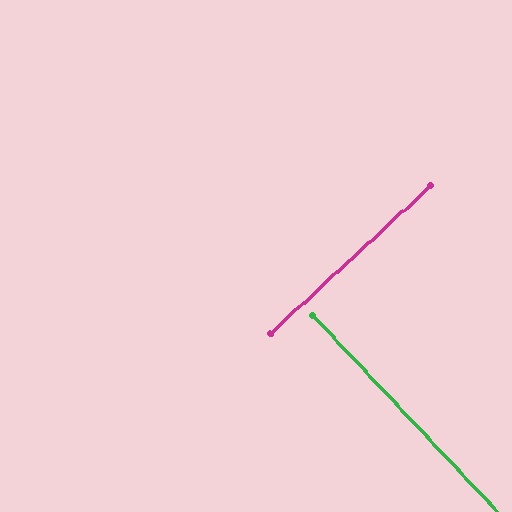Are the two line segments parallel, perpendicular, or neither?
Perpendicular — they meet at approximately 89°.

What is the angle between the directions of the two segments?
Approximately 89 degrees.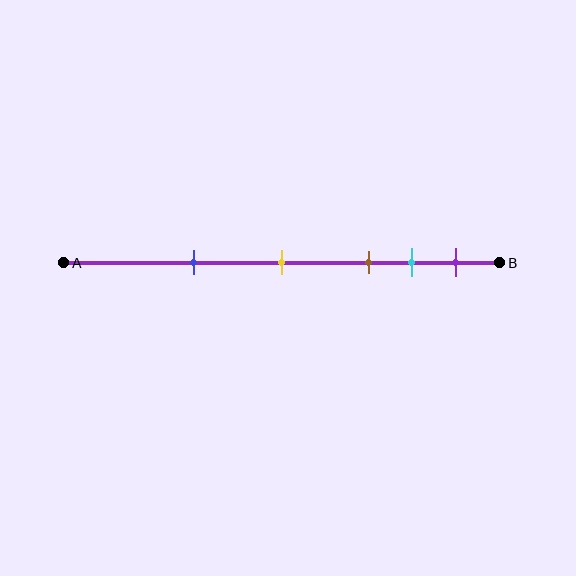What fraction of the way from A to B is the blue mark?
The blue mark is approximately 30% (0.3) of the way from A to B.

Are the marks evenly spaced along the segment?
No, the marks are not evenly spaced.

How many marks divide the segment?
There are 5 marks dividing the segment.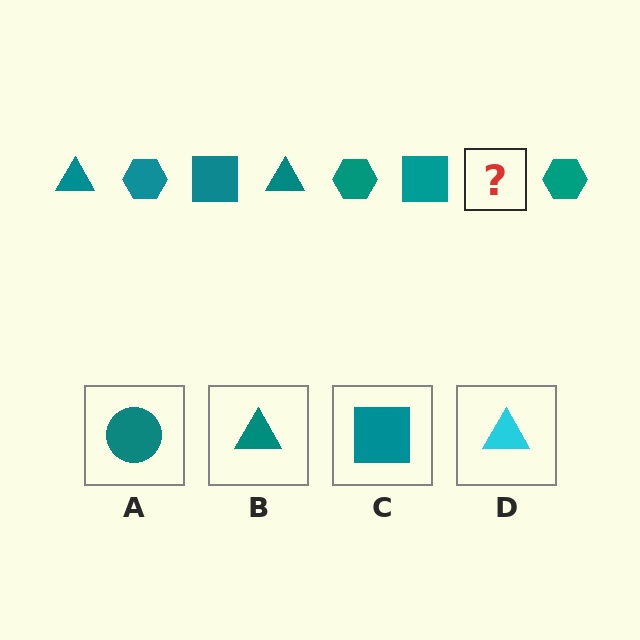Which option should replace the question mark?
Option B.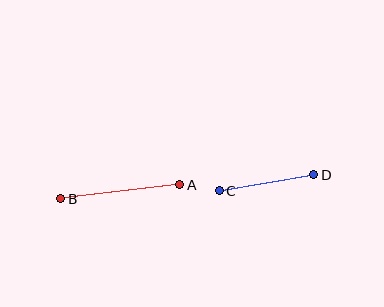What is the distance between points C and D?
The distance is approximately 96 pixels.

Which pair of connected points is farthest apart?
Points A and B are farthest apart.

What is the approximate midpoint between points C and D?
The midpoint is at approximately (266, 183) pixels.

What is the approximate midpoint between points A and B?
The midpoint is at approximately (120, 192) pixels.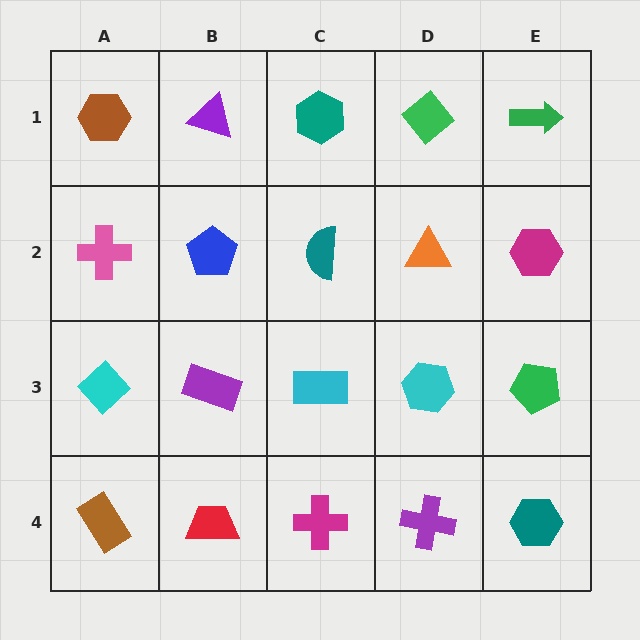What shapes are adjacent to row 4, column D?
A cyan hexagon (row 3, column D), a magenta cross (row 4, column C), a teal hexagon (row 4, column E).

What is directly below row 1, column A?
A pink cross.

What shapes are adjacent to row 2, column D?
A green diamond (row 1, column D), a cyan hexagon (row 3, column D), a teal semicircle (row 2, column C), a magenta hexagon (row 2, column E).